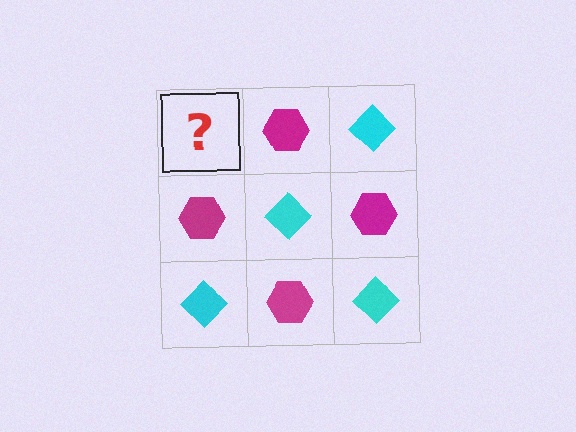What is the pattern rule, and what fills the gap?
The rule is that it alternates cyan diamond and magenta hexagon in a checkerboard pattern. The gap should be filled with a cyan diamond.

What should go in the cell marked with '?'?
The missing cell should contain a cyan diamond.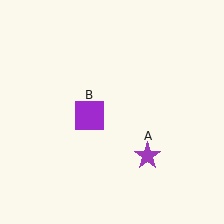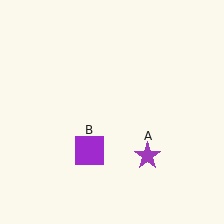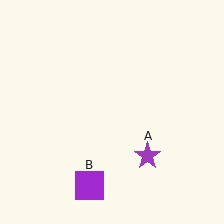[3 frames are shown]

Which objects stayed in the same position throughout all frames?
Purple star (object A) remained stationary.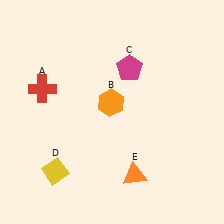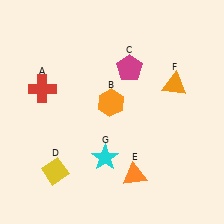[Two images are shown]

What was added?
An orange triangle (F), a cyan star (G) were added in Image 2.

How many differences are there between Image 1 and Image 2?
There are 2 differences between the two images.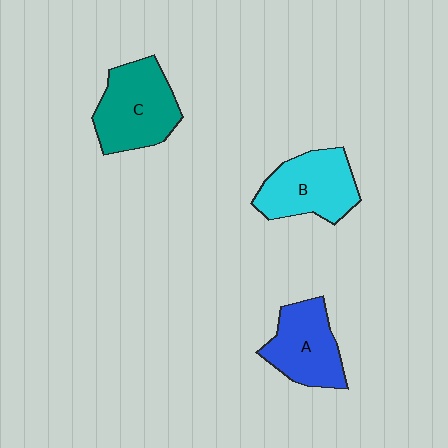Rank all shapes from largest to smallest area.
From largest to smallest: C (teal), B (cyan), A (blue).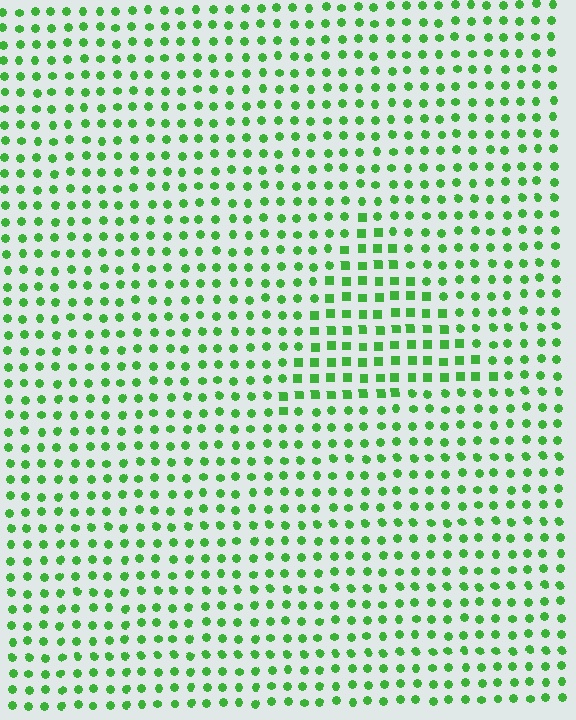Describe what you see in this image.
The image is filled with small green elements arranged in a uniform grid. A triangle-shaped region contains squares, while the surrounding area contains circles. The boundary is defined purely by the change in element shape.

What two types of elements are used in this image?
The image uses squares inside the triangle region and circles outside it.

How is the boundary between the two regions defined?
The boundary is defined by a change in element shape: squares inside vs. circles outside. All elements share the same color and spacing.